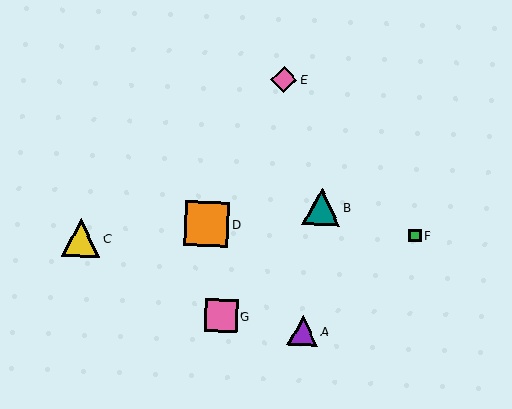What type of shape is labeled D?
Shape D is an orange square.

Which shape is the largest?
The orange square (labeled D) is the largest.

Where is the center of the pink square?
The center of the pink square is at (221, 316).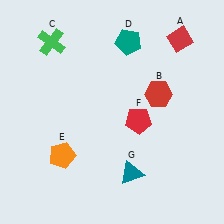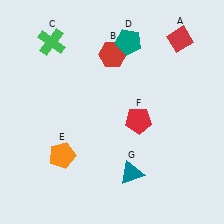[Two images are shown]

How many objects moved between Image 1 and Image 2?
1 object moved between the two images.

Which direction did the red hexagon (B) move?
The red hexagon (B) moved left.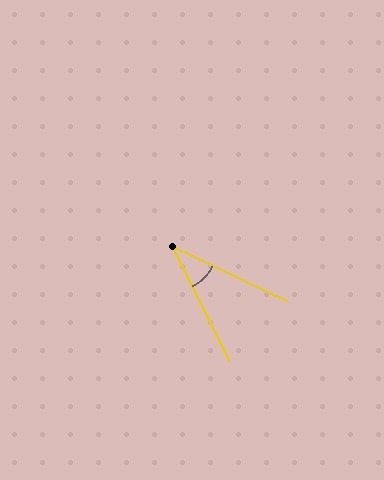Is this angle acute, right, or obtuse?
It is acute.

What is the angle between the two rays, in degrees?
Approximately 38 degrees.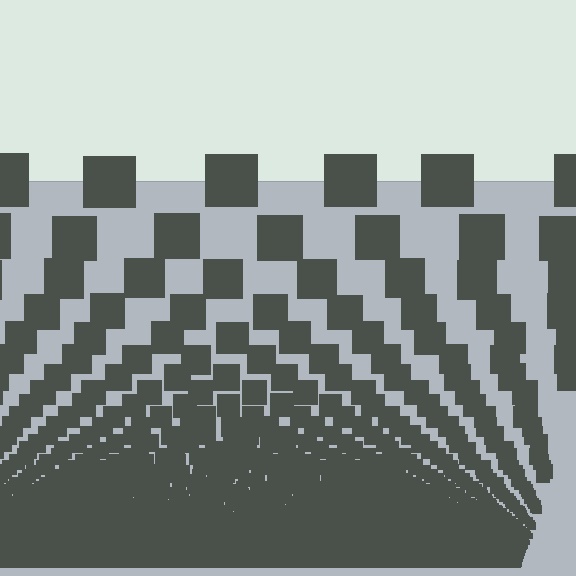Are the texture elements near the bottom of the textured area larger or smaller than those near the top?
Smaller. The gradient is inverted — elements near the bottom are smaller and denser.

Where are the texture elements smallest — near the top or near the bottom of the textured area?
Near the bottom.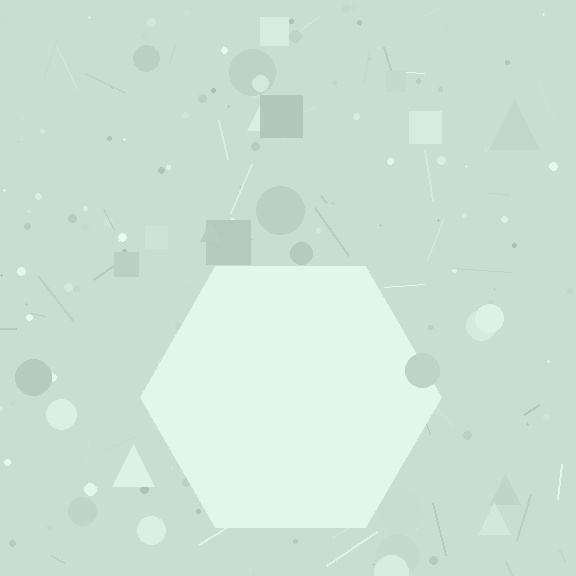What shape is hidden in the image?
A hexagon is hidden in the image.